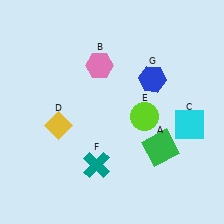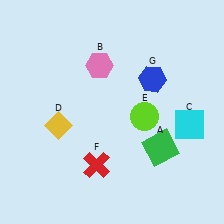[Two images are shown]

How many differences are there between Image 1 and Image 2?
There is 1 difference between the two images.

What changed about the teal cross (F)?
In Image 1, F is teal. In Image 2, it changed to red.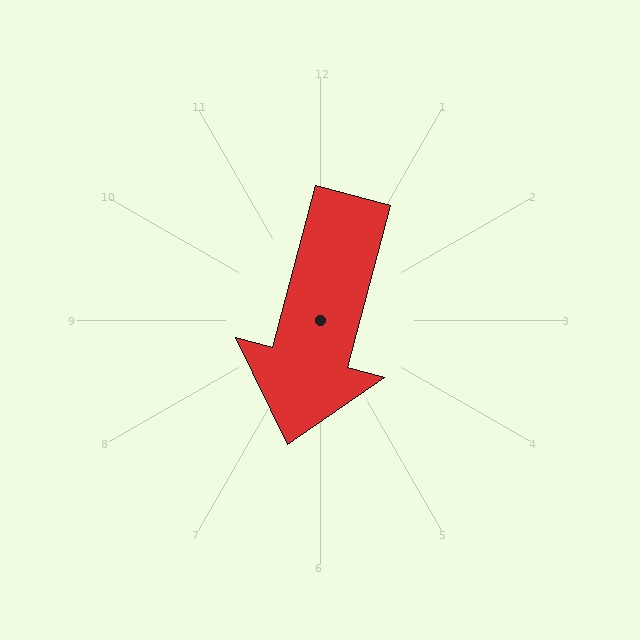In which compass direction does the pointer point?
South.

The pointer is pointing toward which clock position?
Roughly 6 o'clock.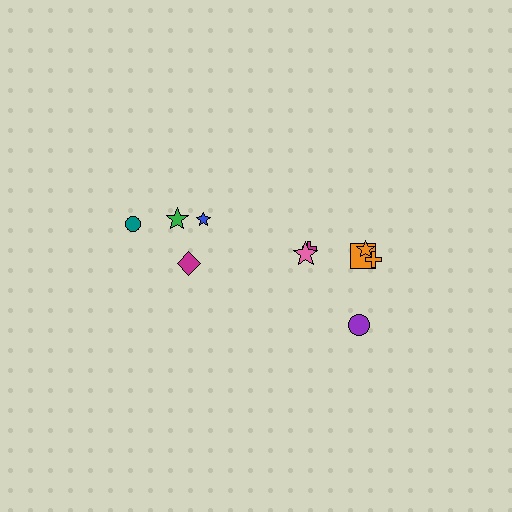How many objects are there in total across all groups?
There are 10 objects.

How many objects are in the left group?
There are 4 objects.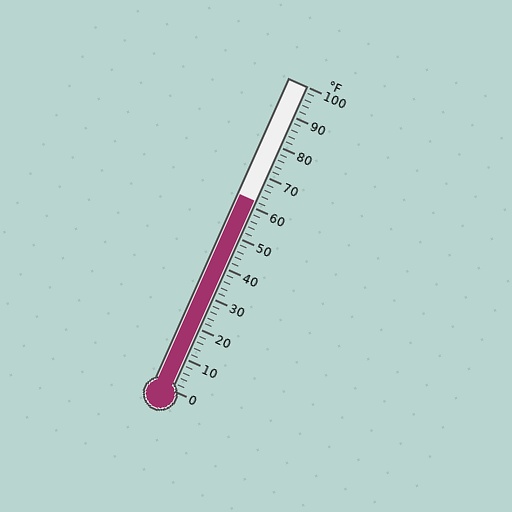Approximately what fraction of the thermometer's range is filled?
The thermometer is filled to approximately 60% of its range.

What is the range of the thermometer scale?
The thermometer scale ranges from 0°F to 100°F.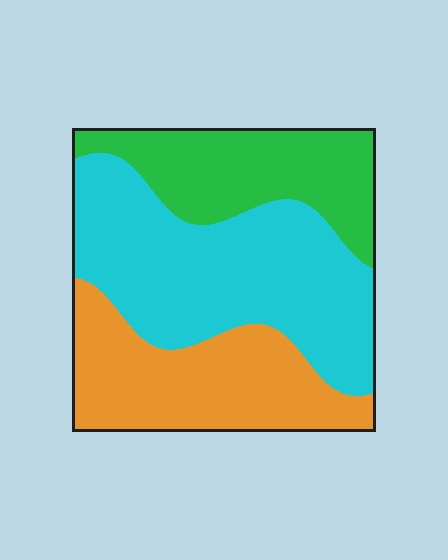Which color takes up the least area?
Green, at roughly 25%.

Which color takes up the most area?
Cyan, at roughly 45%.